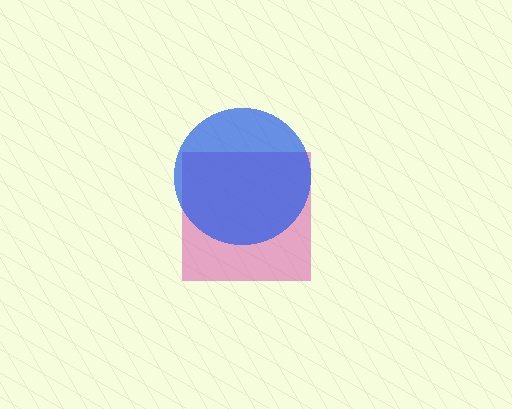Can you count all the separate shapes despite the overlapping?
Yes, there are 2 separate shapes.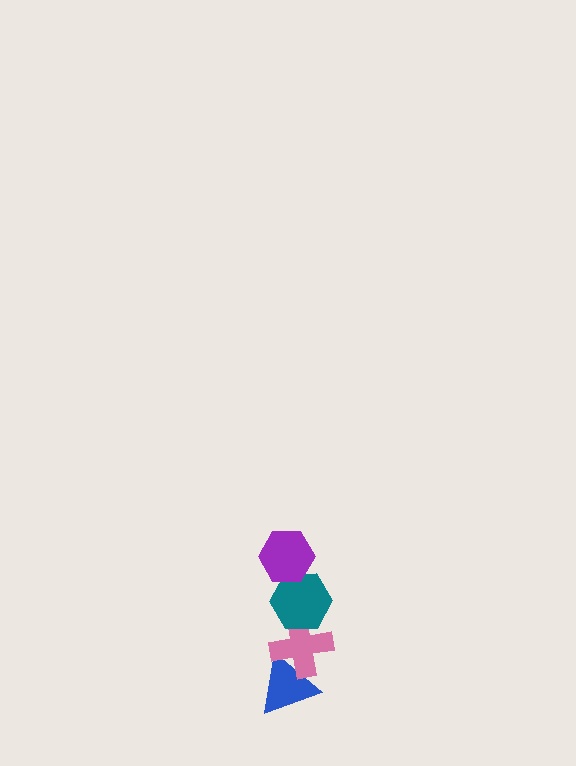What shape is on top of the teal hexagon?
The purple hexagon is on top of the teal hexagon.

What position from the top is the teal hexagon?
The teal hexagon is 2nd from the top.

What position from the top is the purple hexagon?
The purple hexagon is 1st from the top.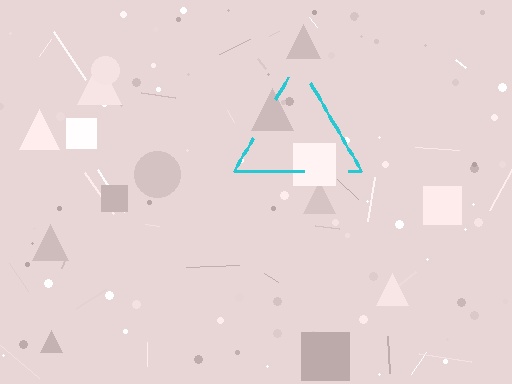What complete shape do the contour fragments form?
The contour fragments form a triangle.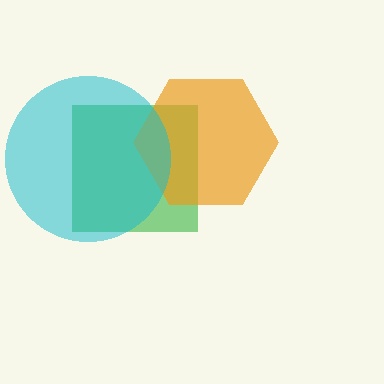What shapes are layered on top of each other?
The layered shapes are: a green square, an orange hexagon, a cyan circle.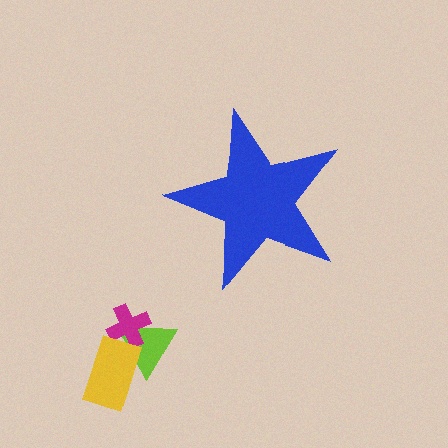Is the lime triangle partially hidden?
No, the lime triangle is fully visible.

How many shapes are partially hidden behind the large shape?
0 shapes are partially hidden.